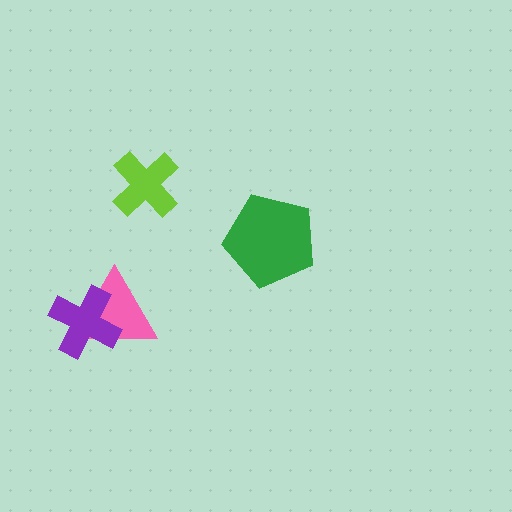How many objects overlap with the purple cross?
1 object overlaps with the purple cross.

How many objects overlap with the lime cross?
0 objects overlap with the lime cross.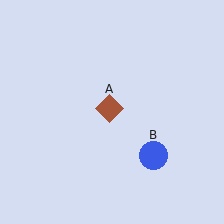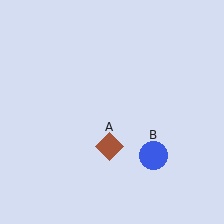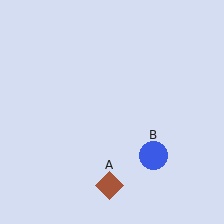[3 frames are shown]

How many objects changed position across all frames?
1 object changed position: brown diamond (object A).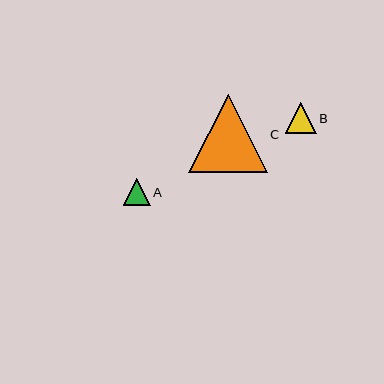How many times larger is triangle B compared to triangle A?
Triangle B is approximately 1.1 times the size of triangle A.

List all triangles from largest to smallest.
From largest to smallest: C, B, A.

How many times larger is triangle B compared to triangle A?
Triangle B is approximately 1.1 times the size of triangle A.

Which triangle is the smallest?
Triangle A is the smallest with a size of approximately 27 pixels.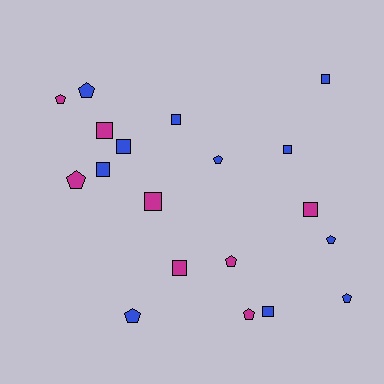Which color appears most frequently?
Blue, with 11 objects.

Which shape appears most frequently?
Square, with 10 objects.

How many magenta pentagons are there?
There are 4 magenta pentagons.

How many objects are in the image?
There are 19 objects.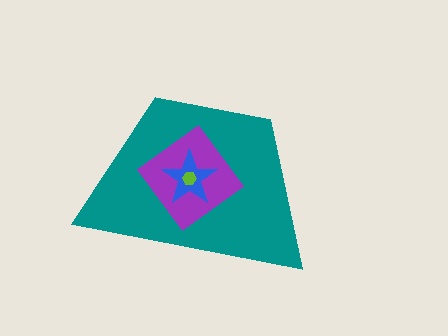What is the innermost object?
The lime hexagon.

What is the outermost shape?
The teal trapezoid.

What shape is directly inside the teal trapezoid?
The purple diamond.